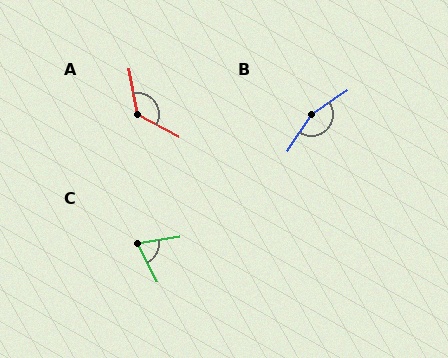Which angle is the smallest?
C, at approximately 72 degrees.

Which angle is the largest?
B, at approximately 158 degrees.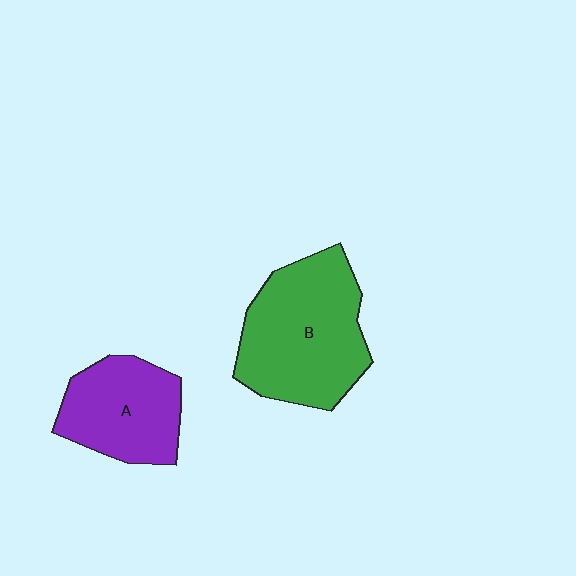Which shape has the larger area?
Shape B (green).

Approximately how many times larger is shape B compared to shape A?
Approximately 1.5 times.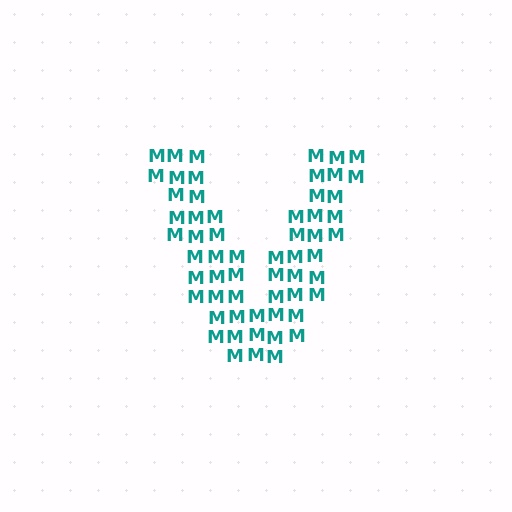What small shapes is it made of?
It is made of small letter M's.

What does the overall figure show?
The overall figure shows the letter V.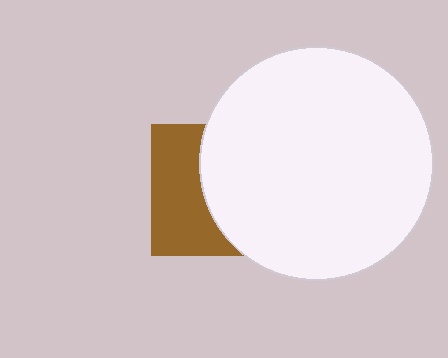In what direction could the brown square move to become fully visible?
The brown square could move left. That would shift it out from behind the white circle entirely.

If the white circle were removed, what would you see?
You would see the complete brown square.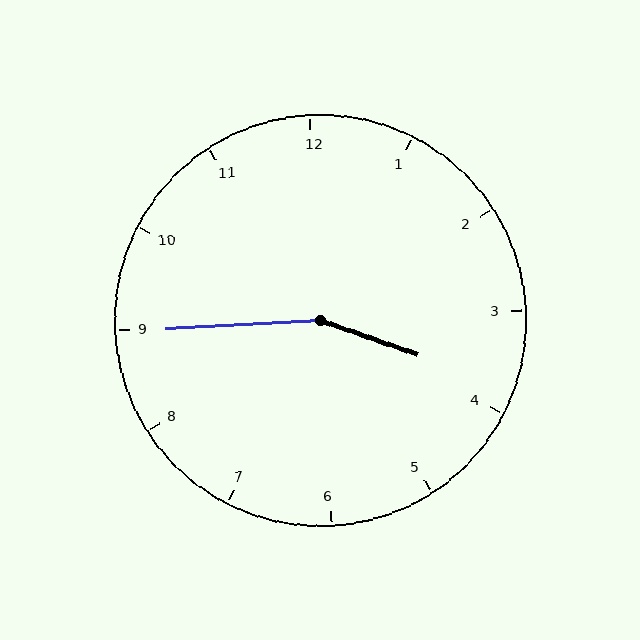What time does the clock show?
3:45.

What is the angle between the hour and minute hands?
Approximately 158 degrees.